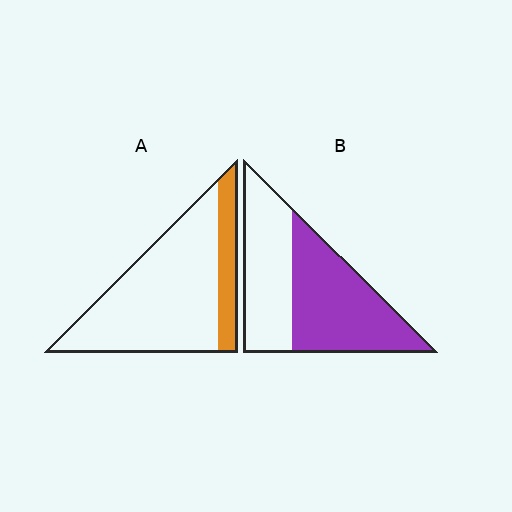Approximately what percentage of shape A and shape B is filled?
A is approximately 20% and B is approximately 55%.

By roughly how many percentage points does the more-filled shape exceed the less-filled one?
By roughly 35 percentage points (B over A).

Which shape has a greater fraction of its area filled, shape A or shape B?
Shape B.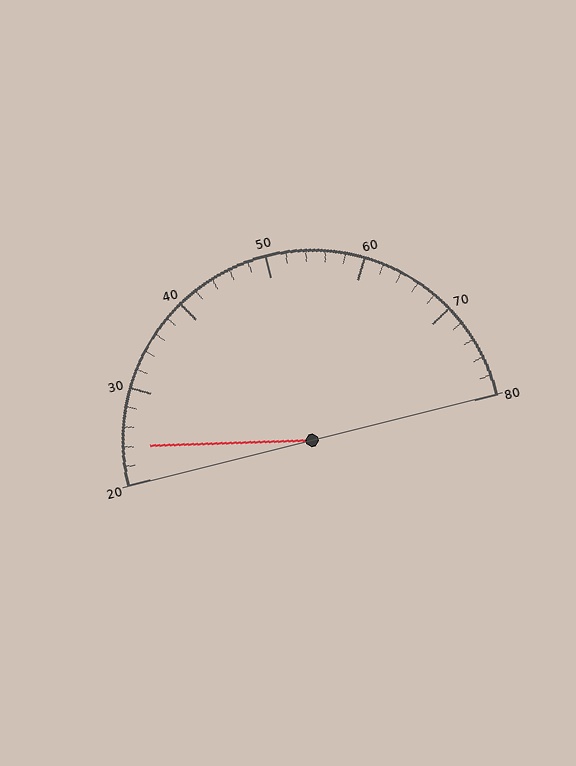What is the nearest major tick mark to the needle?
The nearest major tick mark is 20.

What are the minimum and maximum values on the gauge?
The gauge ranges from 20 to 80.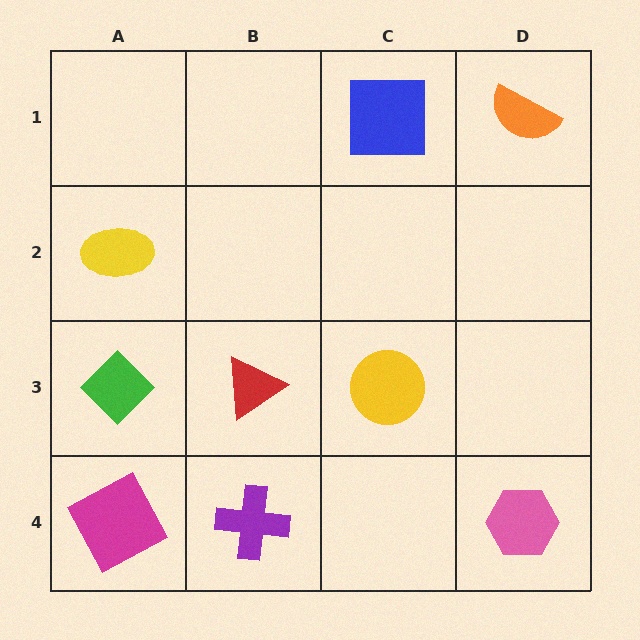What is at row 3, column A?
A green diamond.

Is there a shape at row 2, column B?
No, that cell is empty.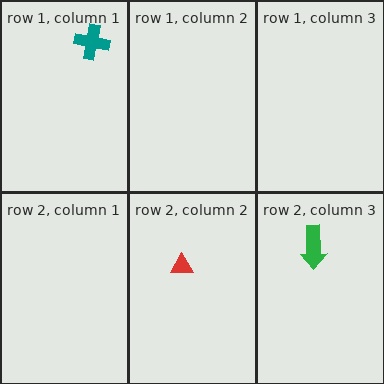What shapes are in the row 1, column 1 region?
The teal cross.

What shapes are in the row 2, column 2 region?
The red triangle.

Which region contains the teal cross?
The row 1, column 1 region.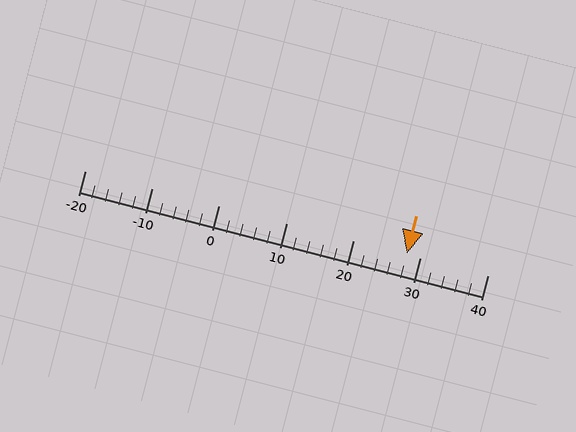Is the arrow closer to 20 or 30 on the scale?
The arrow is closer to 30.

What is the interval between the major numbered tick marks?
The major tick marks are spaced 10 units apart.